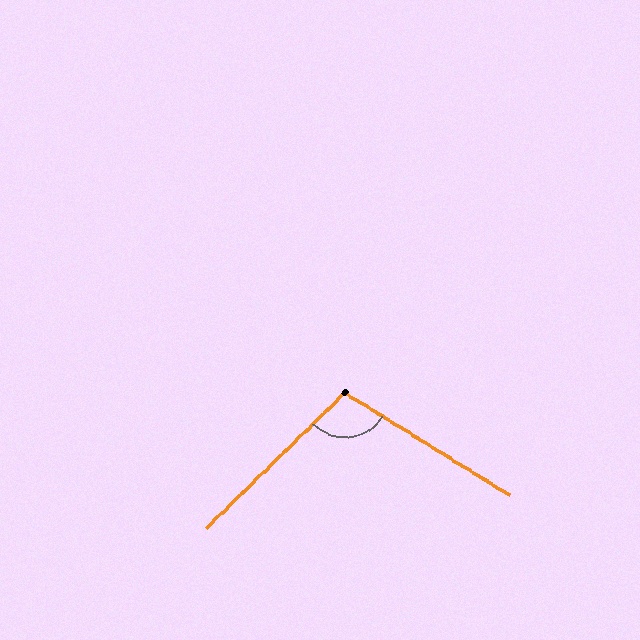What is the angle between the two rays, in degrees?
Approximately 104 degrees.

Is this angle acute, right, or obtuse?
It is obtuse.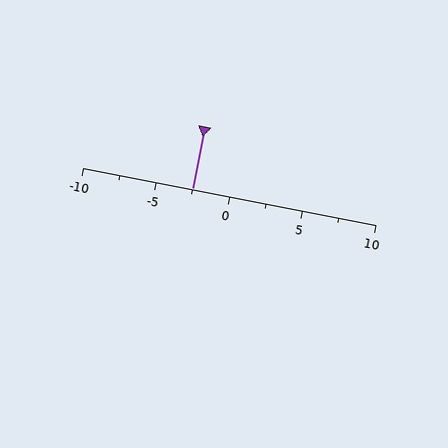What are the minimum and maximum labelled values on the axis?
The axis runs from -10 to 10.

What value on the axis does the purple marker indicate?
The marker indicates approximately -2.5.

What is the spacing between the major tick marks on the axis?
The major ticks are spaced 5 apart.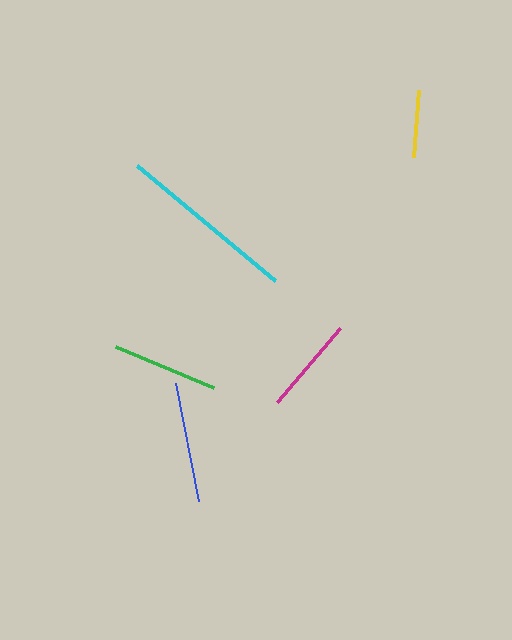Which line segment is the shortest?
The yellow line is the shortest at approximately 68 pixels.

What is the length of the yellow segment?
The yellow segment is approximately 68 pixels long.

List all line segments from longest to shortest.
From longest to shortest: cyan, blue, green, magenta, yellow.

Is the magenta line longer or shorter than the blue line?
The blue line is longer than the magenta line.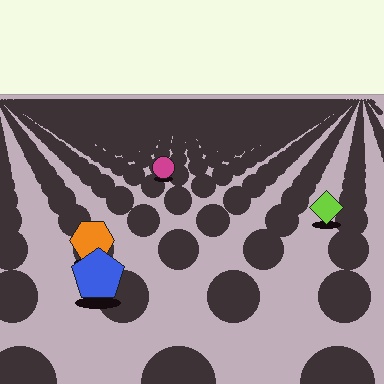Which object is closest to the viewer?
The blue pentagon is closest. The texture marks near it are larger and more spread out.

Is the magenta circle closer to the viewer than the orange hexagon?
No. The orange hexagon is closer — you can tell from the texture gradient: the ground texture is coarser near it.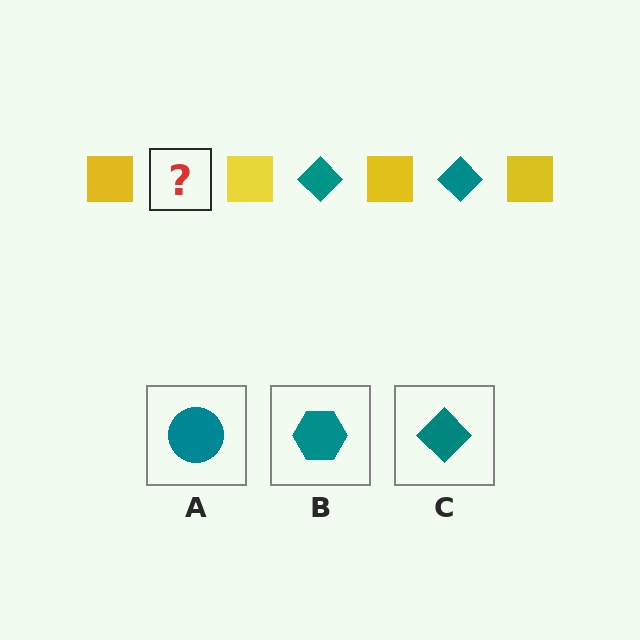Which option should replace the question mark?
Option C.